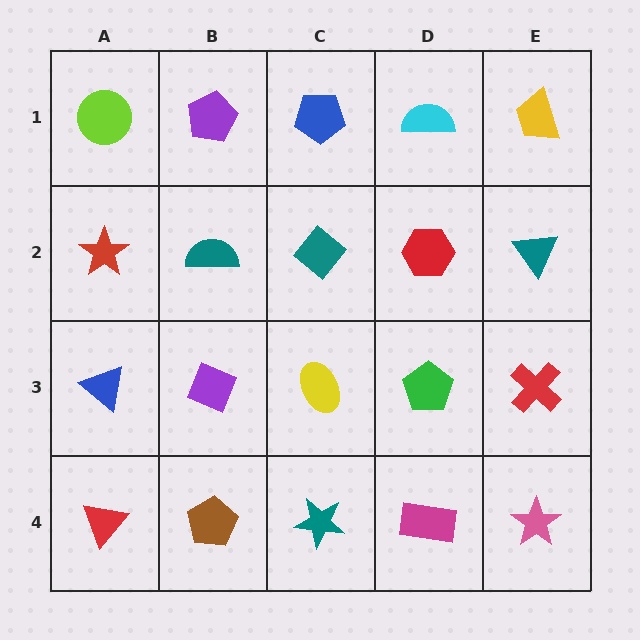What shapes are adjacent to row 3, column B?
A teal semicircle (row 2, column B), a brown pentagon (row 4, column B), a blue triangle (row 3, column A), a yellow ellipse (row 3, column C).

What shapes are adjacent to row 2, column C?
A blue pentagon (row 1, column C), a yellow ellipse (row 3, column C), a teal semicircle (row 2, column B), a red hexagon (row 2, column D).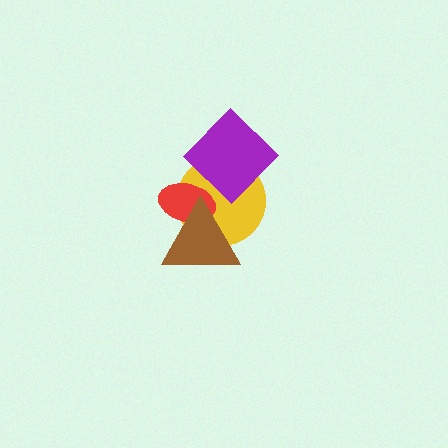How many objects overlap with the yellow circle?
3 objects overlap with the yellow circle.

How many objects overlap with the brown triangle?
2 objects overlap with the brown triangle.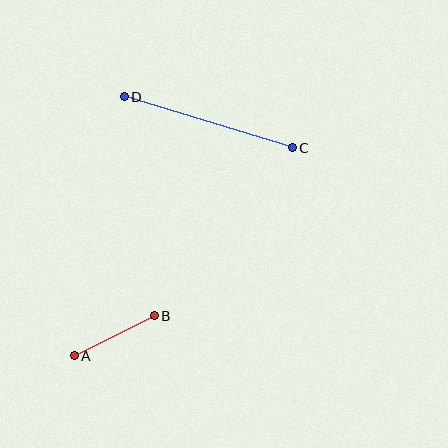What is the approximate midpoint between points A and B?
The midpoint is at approximately (114, 336) pixels.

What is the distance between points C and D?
The distance is approximately 176 pixels.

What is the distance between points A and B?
The distance is approximately 90 pixels.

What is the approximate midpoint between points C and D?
The midpoint is at approximately (208, 122) pixels.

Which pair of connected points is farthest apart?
Points C and D are farthest apart.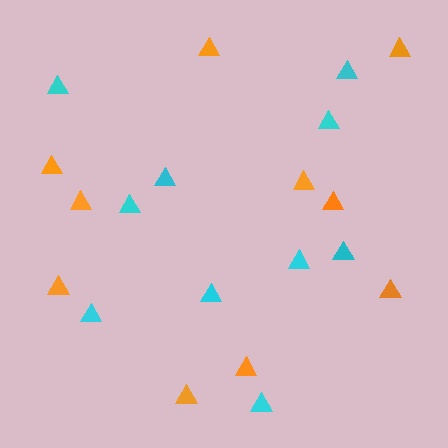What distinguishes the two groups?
There are 2 groups: one group of orange triangles (10) and one group of cyan triangles (10).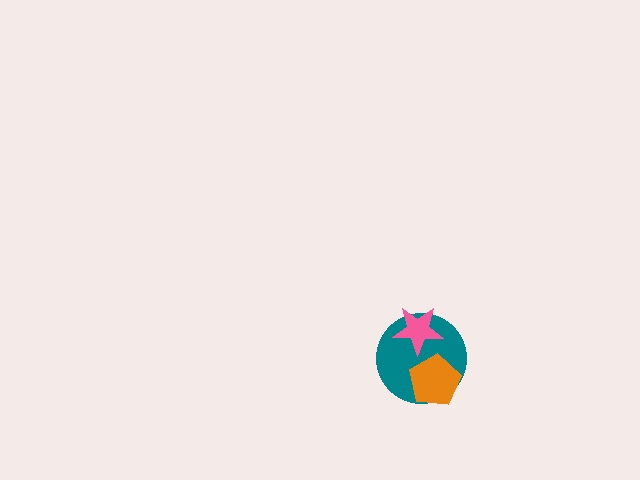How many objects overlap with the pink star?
1 object overlaps with the pink star.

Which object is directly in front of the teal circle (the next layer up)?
The pink star is directly in front of the teal circle.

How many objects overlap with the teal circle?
2 objects overlap with the teal circle.